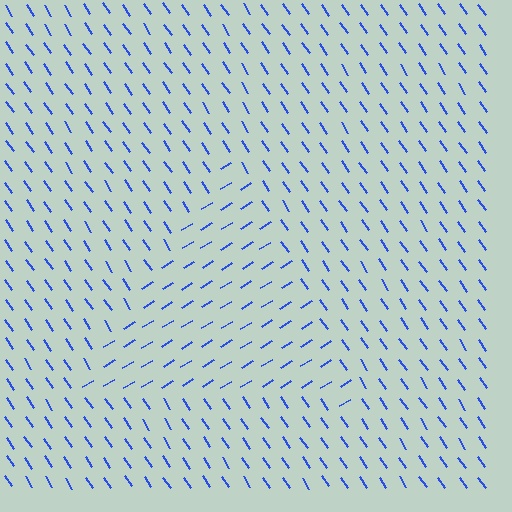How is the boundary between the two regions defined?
The boundary is defined purely by a change in line orientation (approximately 88 degrees difference). All lines are the same color and thickness.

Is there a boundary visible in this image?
Yes, there is a texture boundary formed by a change in line orientation.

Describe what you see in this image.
The image is filled with small blue line segments. A triangle region in the image has lines oriented differently from the surrounding lines, creating a visible texture boundary.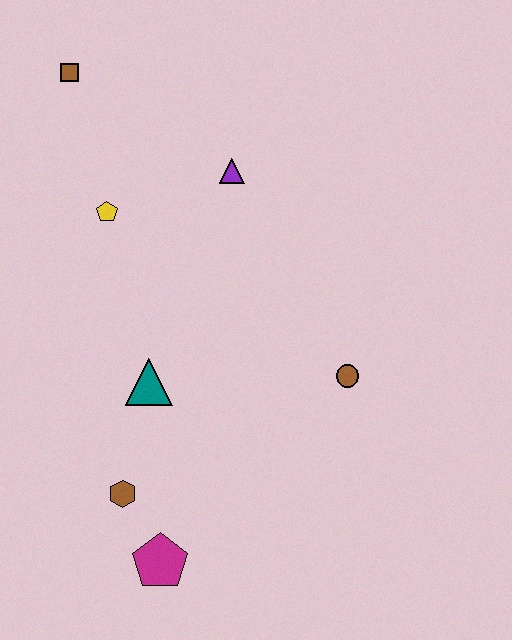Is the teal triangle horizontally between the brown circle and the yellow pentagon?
Yes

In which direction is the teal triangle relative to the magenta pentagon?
The teal triangle is above the magenta pentagon.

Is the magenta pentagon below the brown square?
Yes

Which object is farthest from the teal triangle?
The brown square is farthest from the teal triangle.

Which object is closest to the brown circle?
The teal triangle is closest to the brown circle.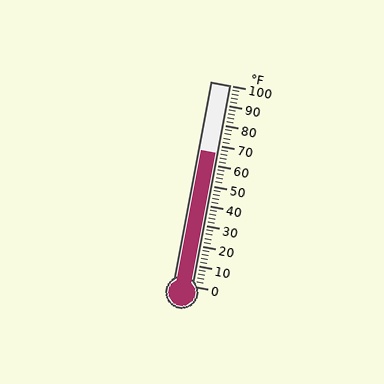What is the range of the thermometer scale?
The thermometer scale ranges from 0°F to 100°F.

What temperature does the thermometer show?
The thermometer shows approximately 66°F.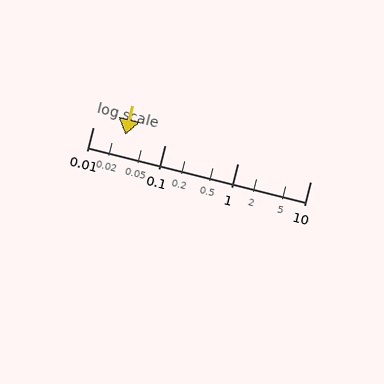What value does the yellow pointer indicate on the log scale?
The pointer indicates approximately 0.028.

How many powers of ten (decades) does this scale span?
The scale spans 3 decades, from 0.01 to 10.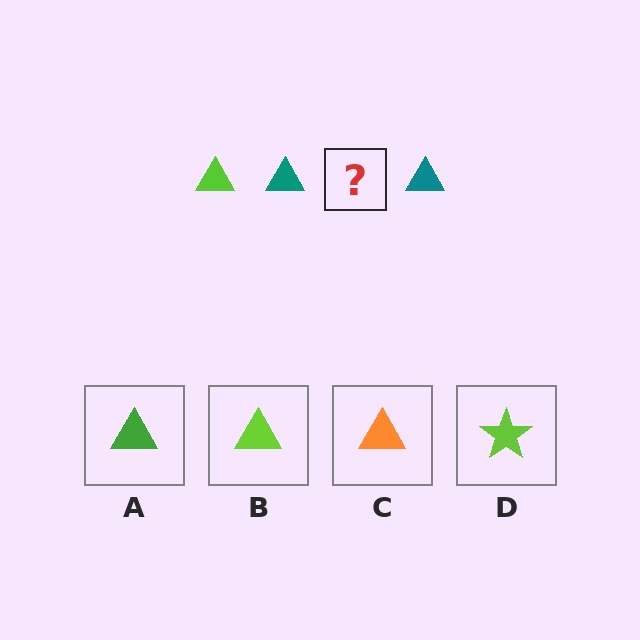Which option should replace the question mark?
Option B.